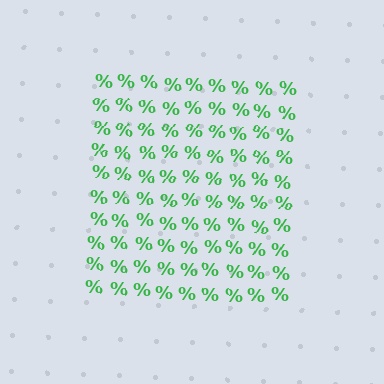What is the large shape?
The large shape is a square.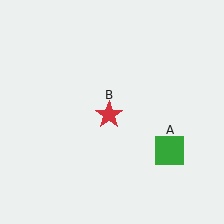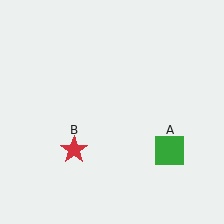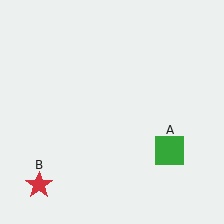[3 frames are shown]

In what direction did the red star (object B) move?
The red star (object B) moved down and to the left.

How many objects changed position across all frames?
1 object changed position: red star (object B).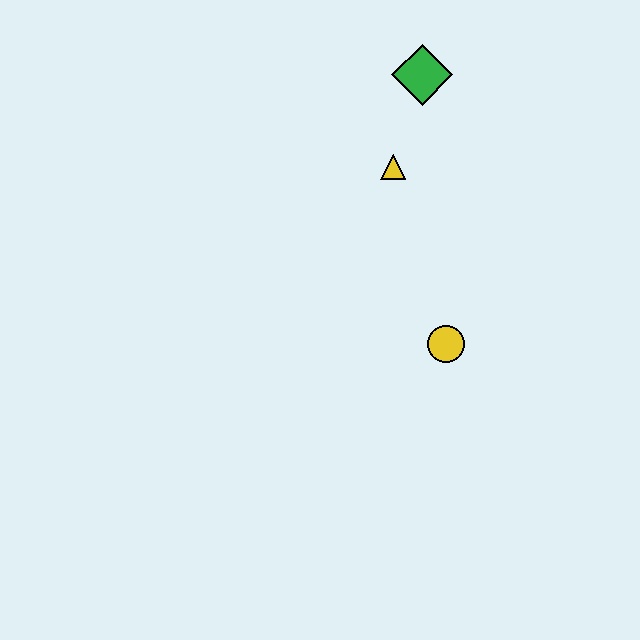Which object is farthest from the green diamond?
The yellow circle is farthest from the green diamond.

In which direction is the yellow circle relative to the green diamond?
The yellow circle is below the green diamond.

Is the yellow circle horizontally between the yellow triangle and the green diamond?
No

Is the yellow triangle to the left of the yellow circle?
Yes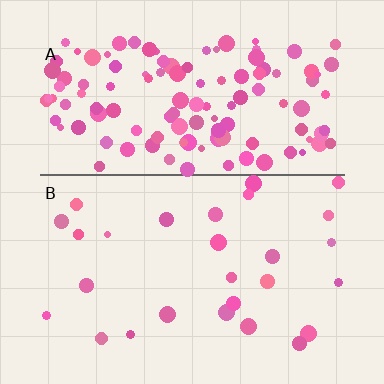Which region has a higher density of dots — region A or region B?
A (the top).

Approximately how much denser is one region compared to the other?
Approximately 4.6× — region A over region B.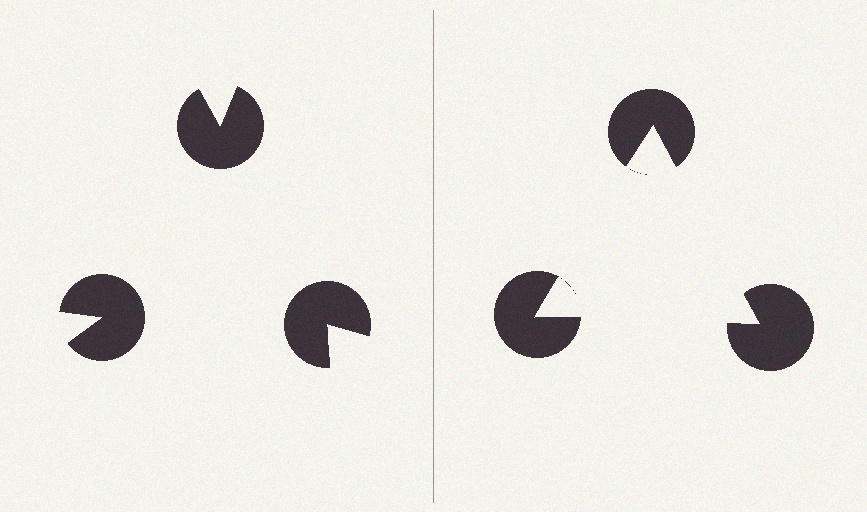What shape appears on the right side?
An illusory triangle.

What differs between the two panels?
The pac-man discs are positioned identically on both sides; only the wedge orientations differ. On the right they align to a triangle; on the left they are misaligned.